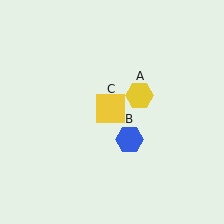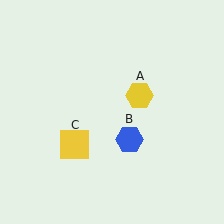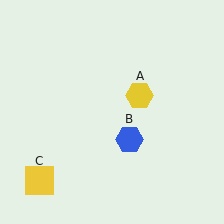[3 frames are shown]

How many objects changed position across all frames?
1 object changed position: yellow square (object C).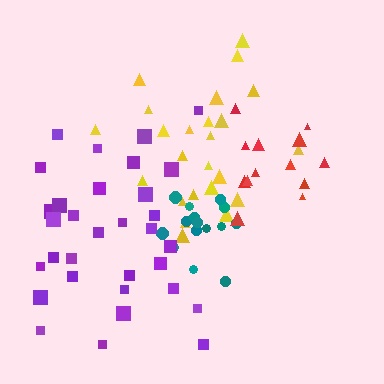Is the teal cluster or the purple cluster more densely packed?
Teal.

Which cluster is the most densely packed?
Teal.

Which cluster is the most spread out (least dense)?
Purple.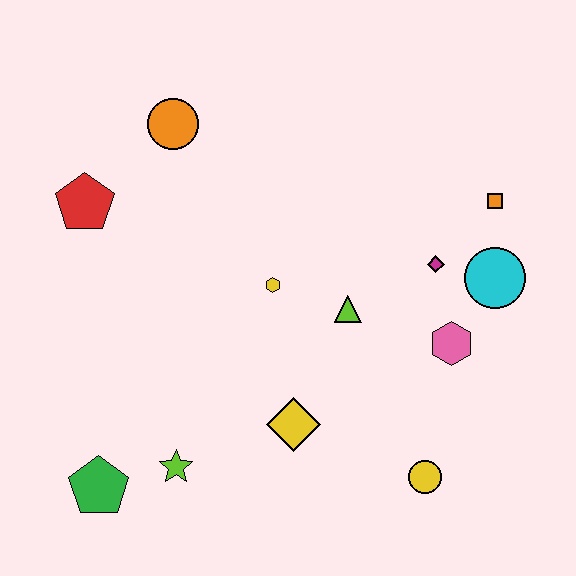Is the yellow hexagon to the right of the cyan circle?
No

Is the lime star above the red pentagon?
No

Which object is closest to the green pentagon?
The lime star is closest to the green pentagon.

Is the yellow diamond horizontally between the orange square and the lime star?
Yes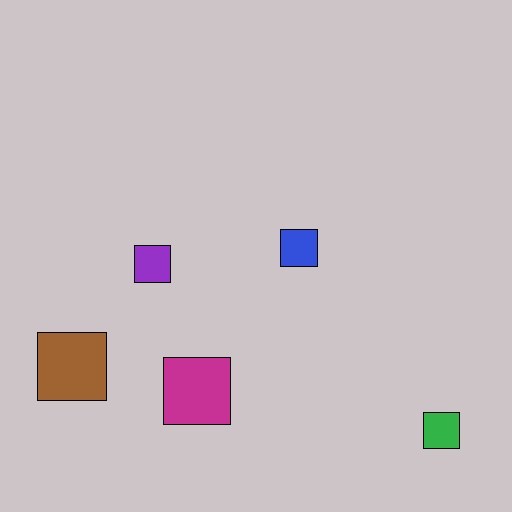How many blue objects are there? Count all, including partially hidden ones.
There is 1 blue object.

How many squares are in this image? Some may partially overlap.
There are 5 squares.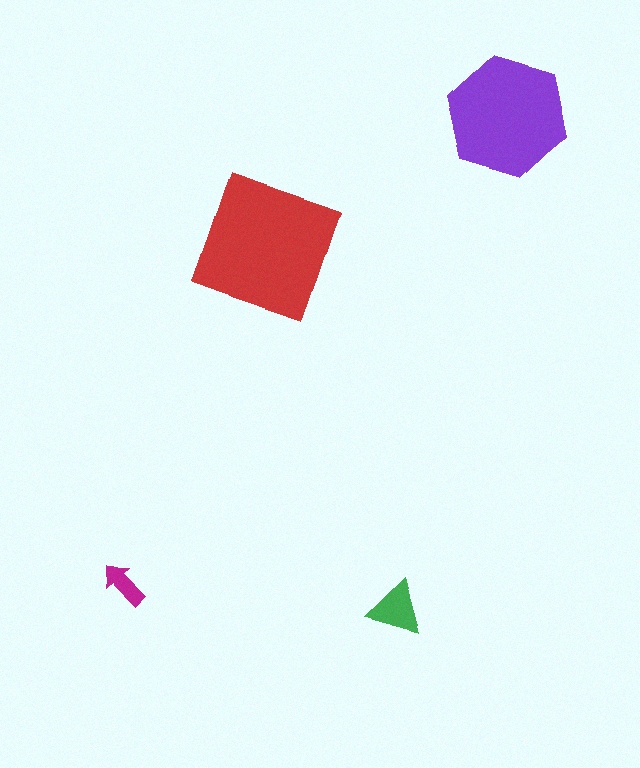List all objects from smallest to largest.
The magenta arrow, the green triangle, the purple hexagon, the red square.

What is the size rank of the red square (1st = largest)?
1st.